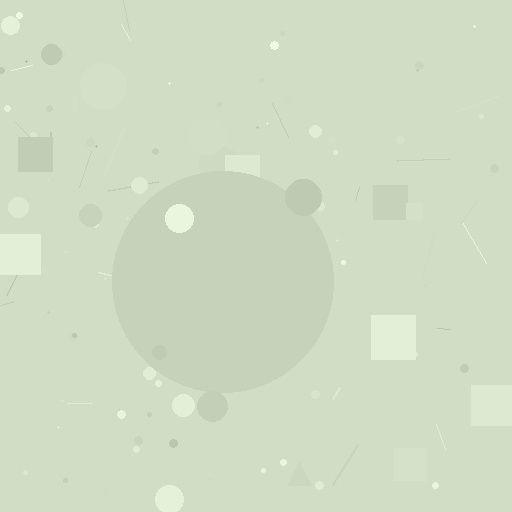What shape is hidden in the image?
A circle is hidden in the image.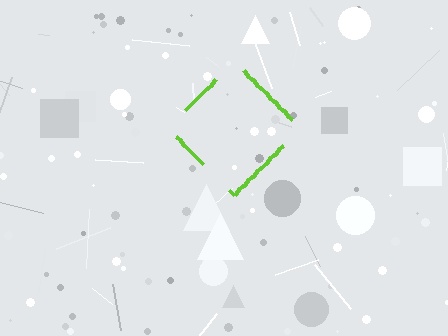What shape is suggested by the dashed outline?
The dashed outline suggests a diamond.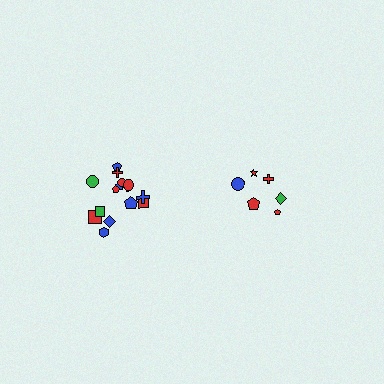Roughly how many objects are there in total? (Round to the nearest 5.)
Roughly 20 objects in total.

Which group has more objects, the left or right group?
The left group.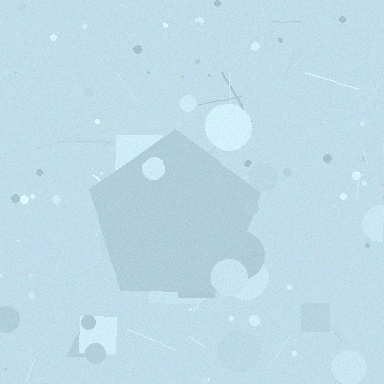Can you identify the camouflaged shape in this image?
The camouflaged shape is a pentagon.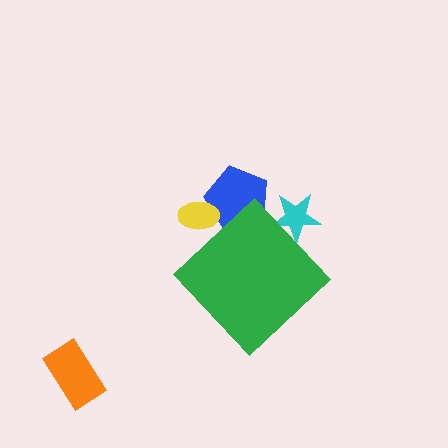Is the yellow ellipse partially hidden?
Yes, the yellow ellipse is partially hidden behind the green diamond.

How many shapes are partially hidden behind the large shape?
3 shapes are partially hidden.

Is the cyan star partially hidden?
Yes, the cyan star is partially hidden behind the green diamond.